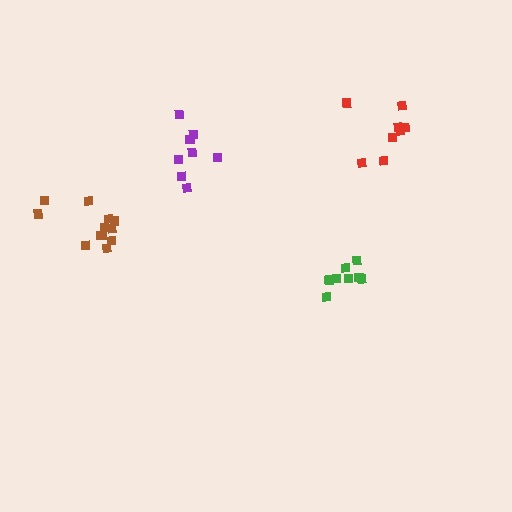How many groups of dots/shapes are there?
There are 4 groups.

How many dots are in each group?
Group 1: 8 dots, Group 2: 8 dots, Group 3: 8 dots, Group 4: 12 dots (36 total).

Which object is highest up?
The red cluster is topmost.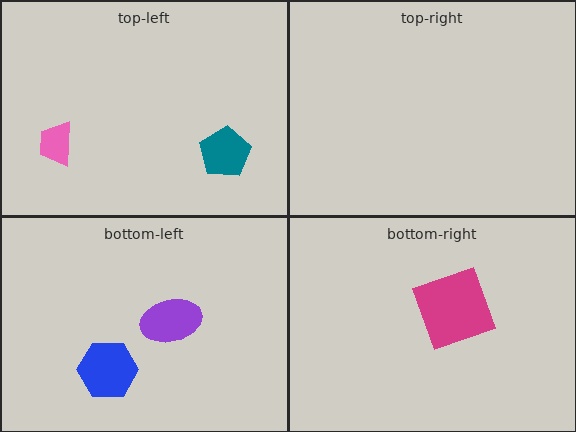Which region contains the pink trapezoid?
The top-left region.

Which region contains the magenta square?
The bottom-right region.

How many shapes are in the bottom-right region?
1.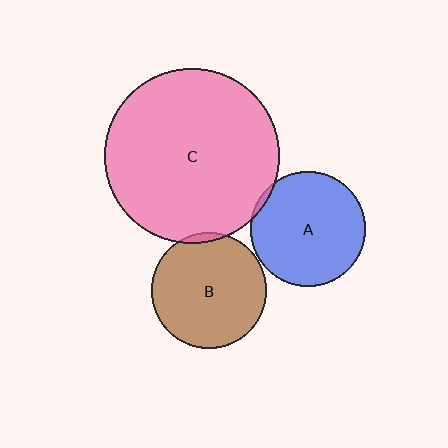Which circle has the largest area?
Circle C (pink).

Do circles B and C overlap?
Yes.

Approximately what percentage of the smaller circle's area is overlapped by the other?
Approximately 5%.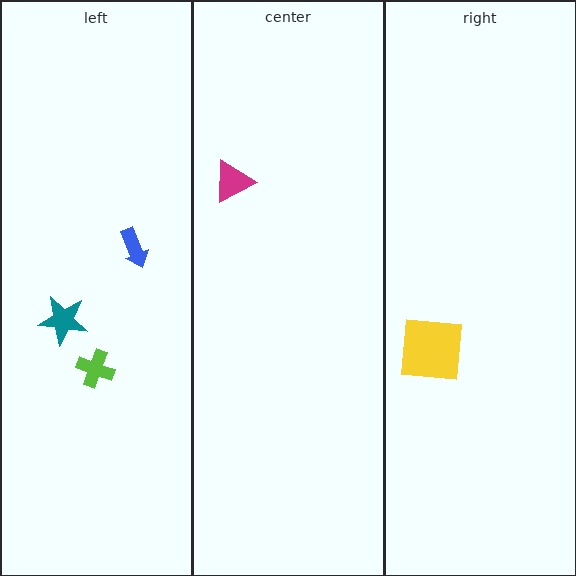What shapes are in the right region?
The yellow square.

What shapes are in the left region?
The blue arrow, the teal star, the lime cross.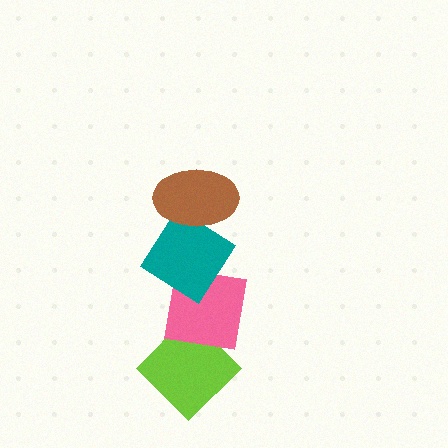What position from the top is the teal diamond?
The teal diamond is 2nd from the top.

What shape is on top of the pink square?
The teal diamond is on top of the pink square.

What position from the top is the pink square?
The pink square is 3rd from the top.